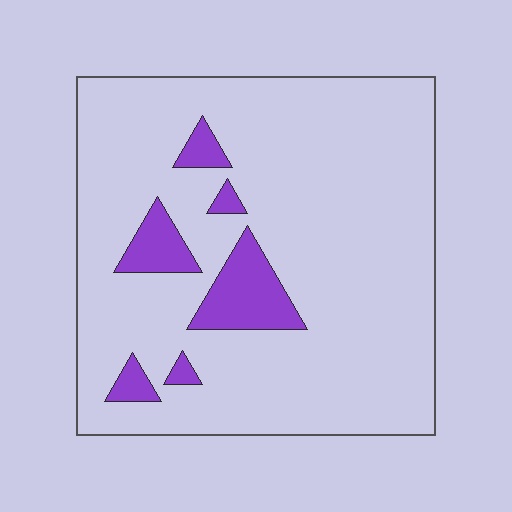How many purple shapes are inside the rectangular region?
6.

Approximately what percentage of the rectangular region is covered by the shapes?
Approximately 10%.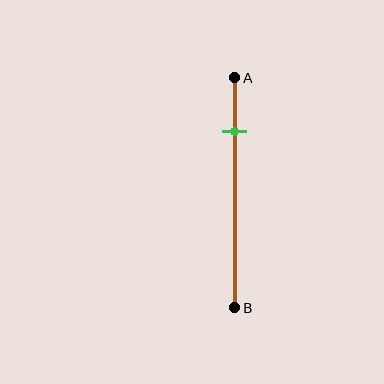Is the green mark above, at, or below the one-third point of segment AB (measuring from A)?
The green mark is above the one-third point of segment AB.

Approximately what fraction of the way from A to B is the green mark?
The green mark is approximately 25% of the way from A to B.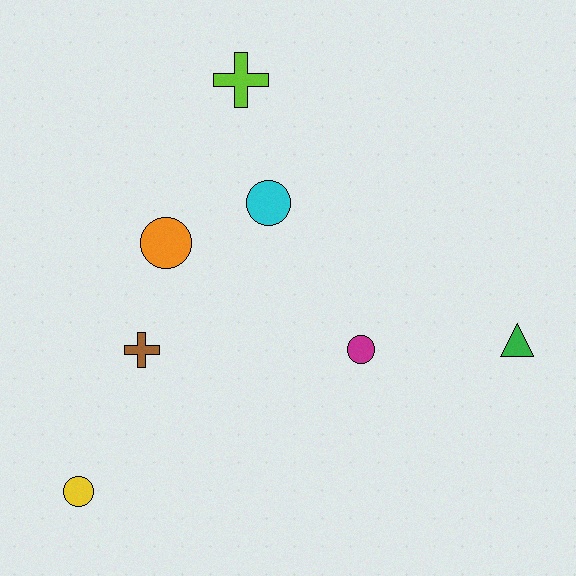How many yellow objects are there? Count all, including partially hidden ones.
There is 1 yellow object.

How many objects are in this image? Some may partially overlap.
There are 7 objects.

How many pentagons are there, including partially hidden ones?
There are no pentagons.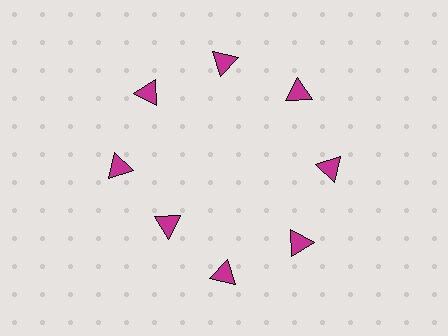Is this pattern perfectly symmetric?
No. The 8 magenta triangles are arranged in a ring, but one element near the 8 o'clock position is pulled inward toward the center, breaking the 8-fold rotational symmetry.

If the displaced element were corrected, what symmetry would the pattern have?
It would have 8-fold rotational symmetry — the pattern would map onto itself every 45 degrees.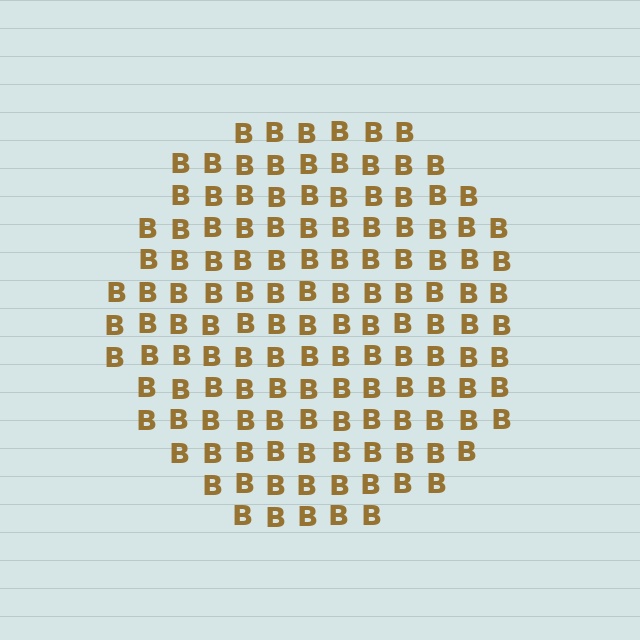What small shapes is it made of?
It is made of small letter B's.